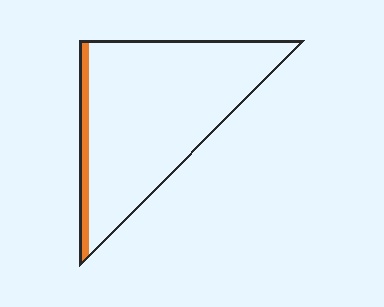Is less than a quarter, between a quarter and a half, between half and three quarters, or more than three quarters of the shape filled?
Less than a quarter.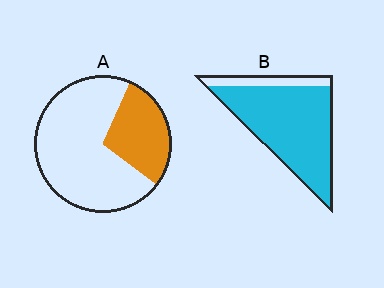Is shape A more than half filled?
No.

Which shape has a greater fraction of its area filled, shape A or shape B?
Shape B.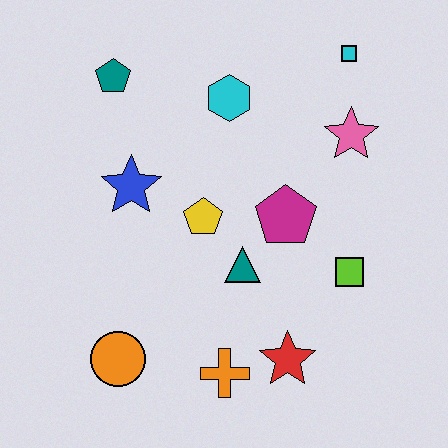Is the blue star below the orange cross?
No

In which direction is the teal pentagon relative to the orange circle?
The teal pentagon is above the orange circle.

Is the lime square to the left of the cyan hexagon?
No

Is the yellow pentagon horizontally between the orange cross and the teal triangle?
No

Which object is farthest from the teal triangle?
The cyan square is farthest from the teal triangle.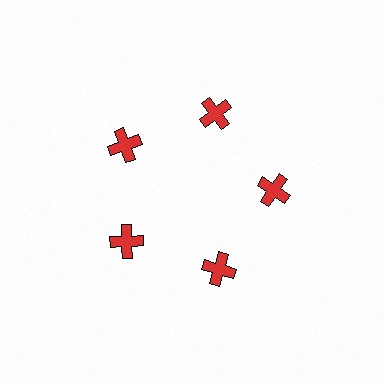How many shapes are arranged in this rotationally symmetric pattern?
There are 5 shapes, arranged in 5 groups of 1.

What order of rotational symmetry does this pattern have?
This pattern has 5-fold rotational symmetry.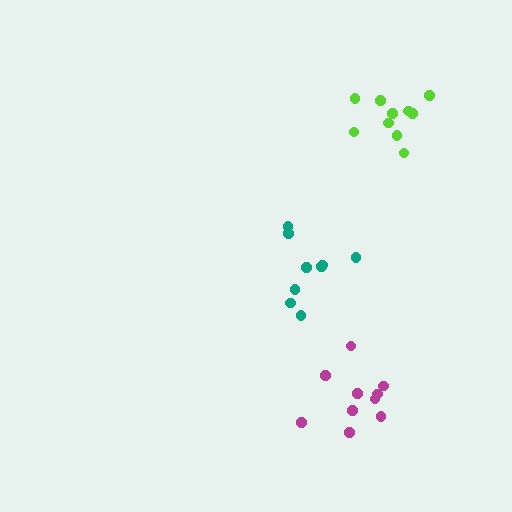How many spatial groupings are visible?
There are 3 spatial groupings.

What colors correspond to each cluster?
The clusters are colored: teal, magenta, lime.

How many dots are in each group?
Group 1: 9 dots, Group 2: 10 dots, Group 3: 10 dots (29 total).